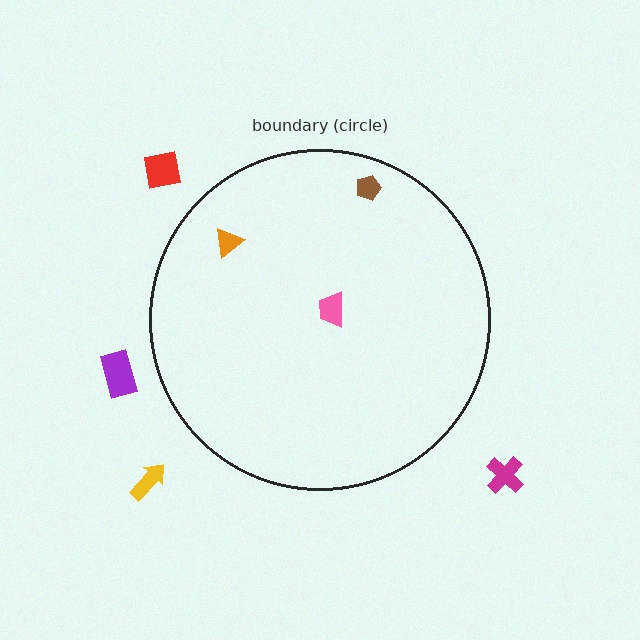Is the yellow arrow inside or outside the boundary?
Outside.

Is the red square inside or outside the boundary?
Outside.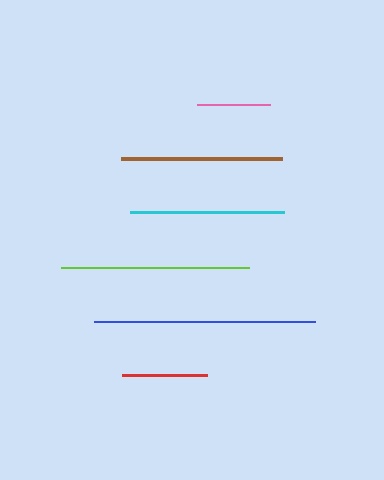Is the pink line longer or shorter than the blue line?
The blue line is longer than the pink line.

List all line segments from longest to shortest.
From longest to shortest: blue, lime, brown, cyan, red, pink.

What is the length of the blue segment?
The blue segment is approximately 220 pixels long.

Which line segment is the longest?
The blue line is the longest at approximately 220 pixels.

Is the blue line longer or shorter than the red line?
The blue line is longer than the red line.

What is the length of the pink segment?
The pink segment is approximately 73 pixels long.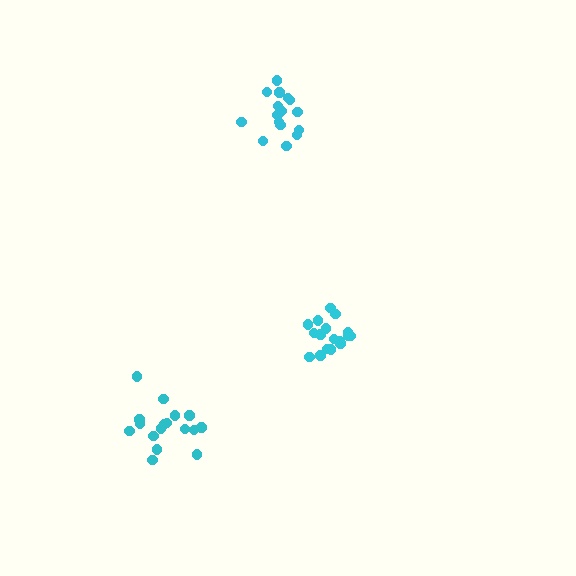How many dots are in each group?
Group 1: 17 dots, Group 2: 16 dots, Group 3: 17 dots (50 total).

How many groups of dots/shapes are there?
There are 3 groups.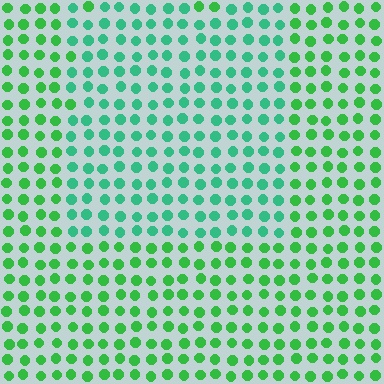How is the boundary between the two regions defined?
The boundary is defined purely by a slight shift in hue (about 29 degrees). Spacing, size, and orientation are identical on both sides.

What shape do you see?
I see a rectangle.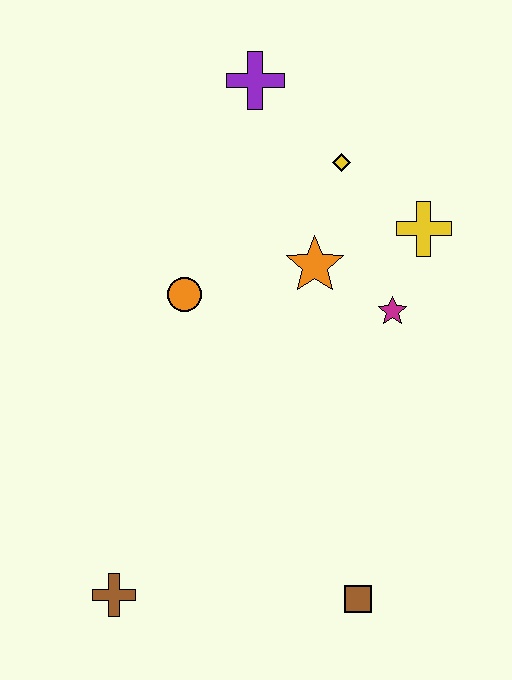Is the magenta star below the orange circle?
Yes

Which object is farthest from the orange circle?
The brown square is farthest from the orange circle.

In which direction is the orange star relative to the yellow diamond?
The orange star is below the yellow diamond.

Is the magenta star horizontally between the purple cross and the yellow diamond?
No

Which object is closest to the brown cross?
The brown square is closest to the brown cross.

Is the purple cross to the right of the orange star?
No